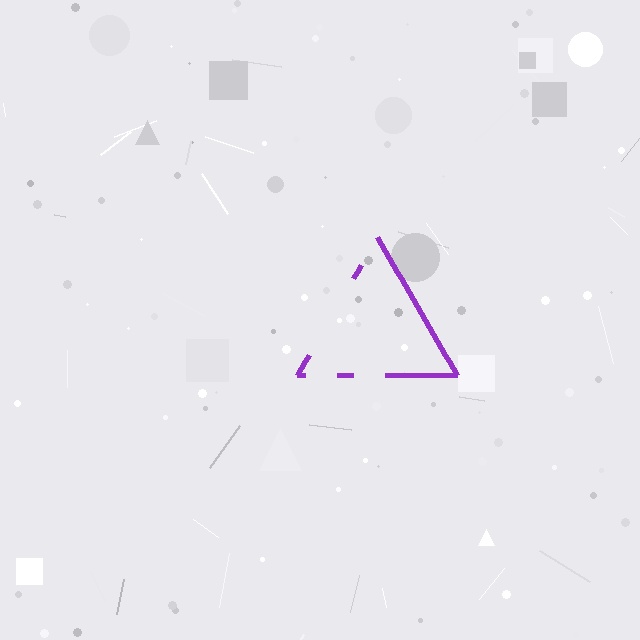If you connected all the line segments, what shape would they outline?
They would outline a triangle.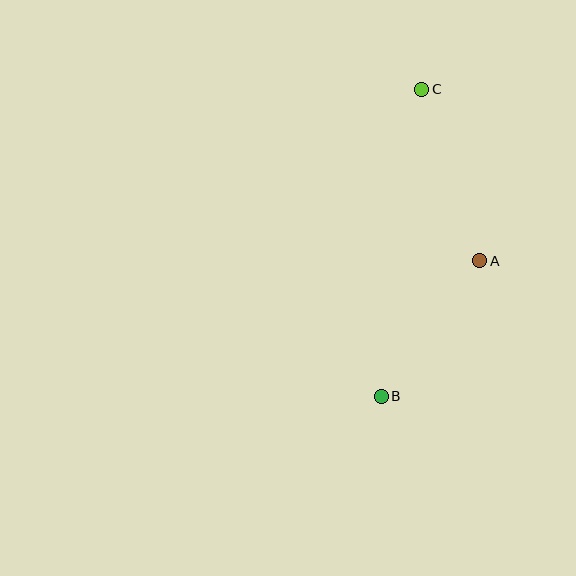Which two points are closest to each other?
Points A and B are closest to each other.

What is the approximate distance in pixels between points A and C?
The distance between A and C is approximately 181 pixels.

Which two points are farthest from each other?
Points B and C are farthest from each other.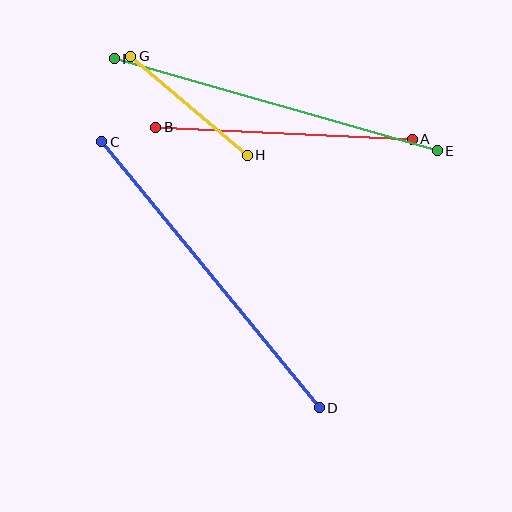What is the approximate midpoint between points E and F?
The midpoint is at approximately (276, 105) pixels.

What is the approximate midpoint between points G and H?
The midpoint is at approximately (189, 106) pixels.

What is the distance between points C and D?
The distance is approximately 344 pixels.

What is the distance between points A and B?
The distance is approximately 257 pixels.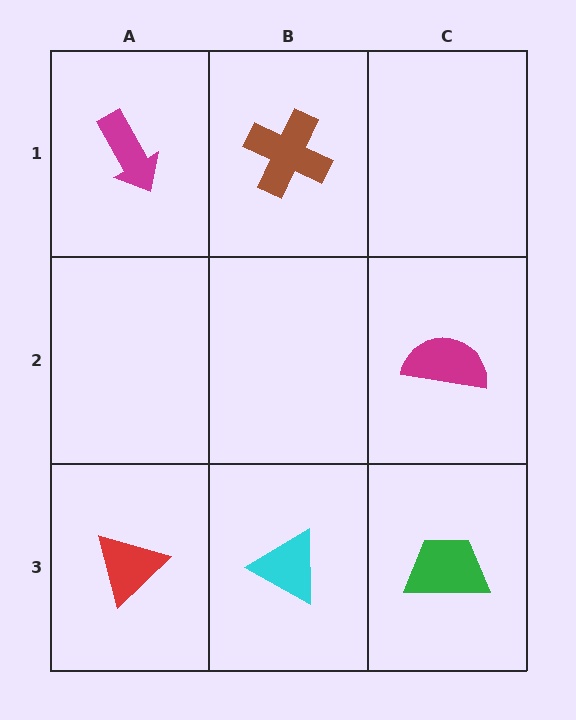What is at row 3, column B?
A cyan triangle.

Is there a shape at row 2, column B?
No, that cell is empty.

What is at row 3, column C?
A green trapezoid.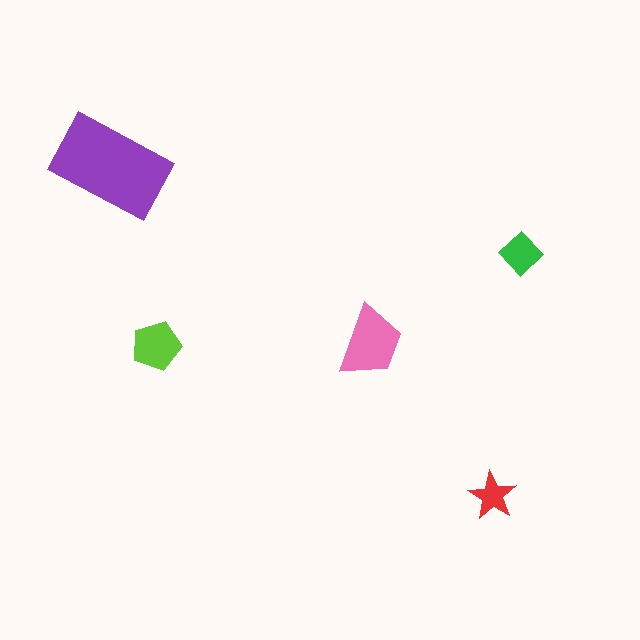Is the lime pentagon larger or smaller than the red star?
Larger.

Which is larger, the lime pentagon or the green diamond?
The lime pentagon.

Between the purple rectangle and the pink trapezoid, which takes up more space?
The purple rectangle.